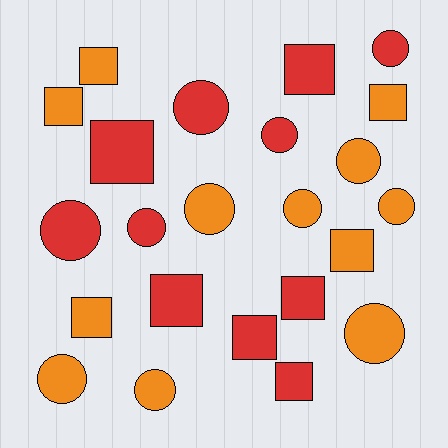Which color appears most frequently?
Orange, with 12 objects.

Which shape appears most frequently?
Circle, with 12 objects.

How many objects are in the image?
There are 23 objects.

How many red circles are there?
There are 5 red circles.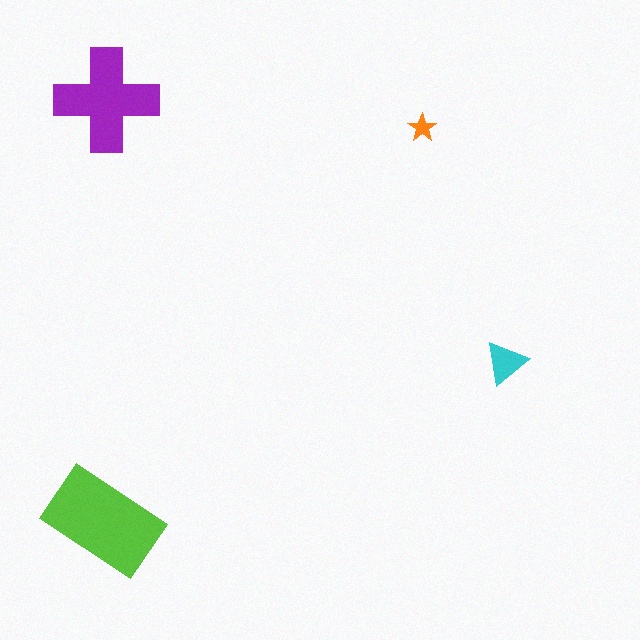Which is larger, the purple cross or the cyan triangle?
The purple cross.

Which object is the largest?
The lime rectangle.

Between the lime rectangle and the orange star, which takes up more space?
The lime rectangle.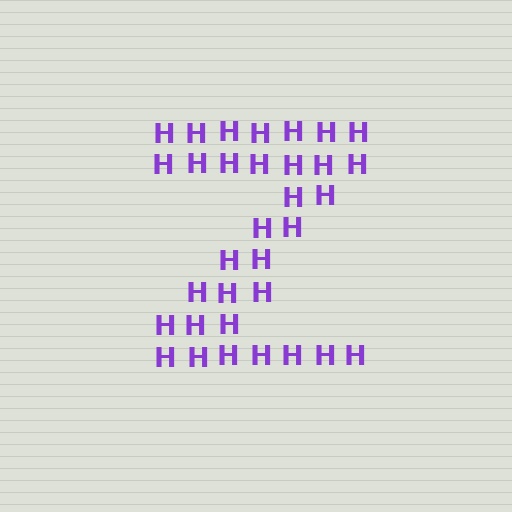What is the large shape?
The large shape is the letter Z.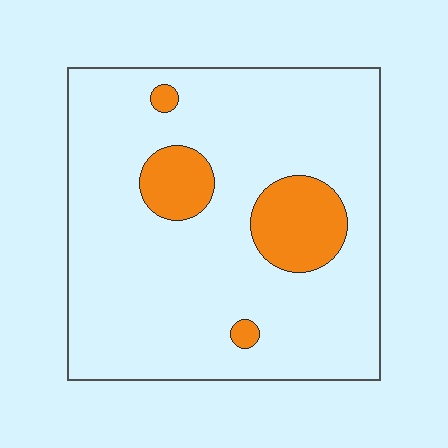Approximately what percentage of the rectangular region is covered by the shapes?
Approximately 15%.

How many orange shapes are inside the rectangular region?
4.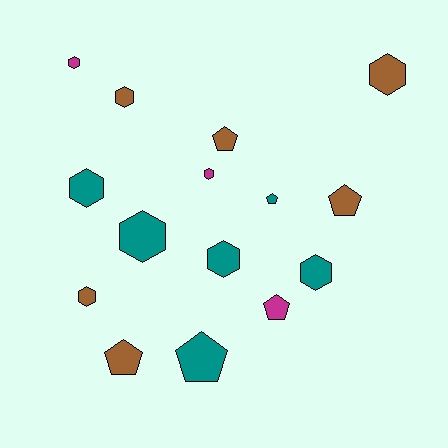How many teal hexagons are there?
There are 4 teal hexagons.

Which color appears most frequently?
Brown, with 6 objects.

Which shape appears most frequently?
Hexagon, with 9 objects.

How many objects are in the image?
There are 15 objects.